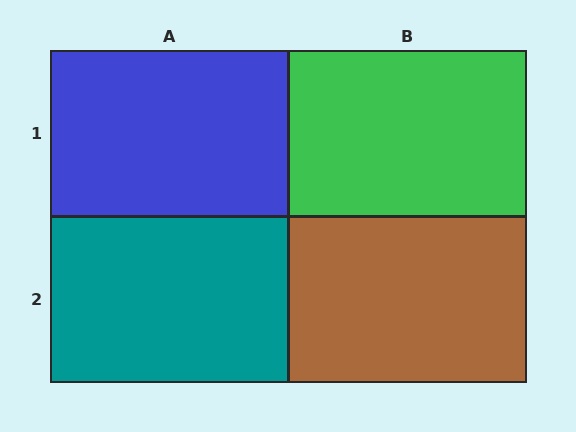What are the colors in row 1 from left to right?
Blue, green.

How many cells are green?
1 cell is green.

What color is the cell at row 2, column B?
Brown.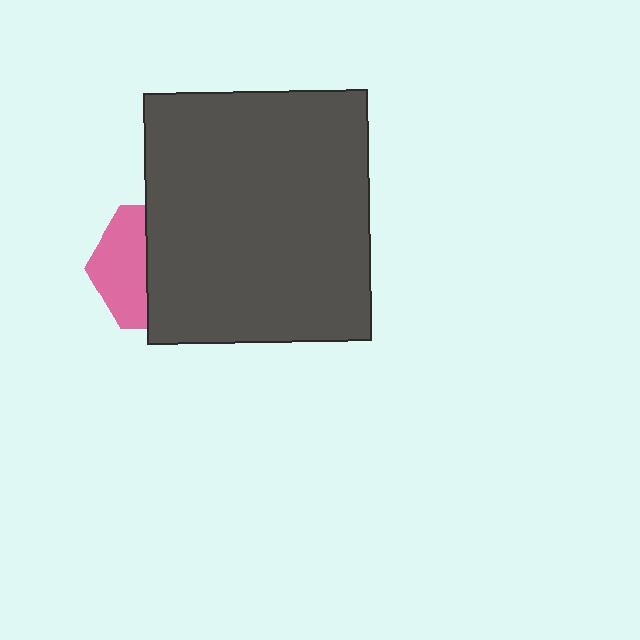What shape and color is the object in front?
The object in front is a dark gray rectangle.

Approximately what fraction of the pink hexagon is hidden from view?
Roughly 59% of the pink hexagon is hidden behind the dark gray rectangle.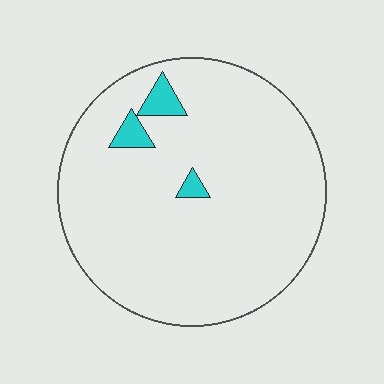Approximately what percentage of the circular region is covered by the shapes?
Approximately 5%.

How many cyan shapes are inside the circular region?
3.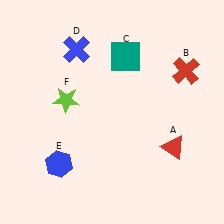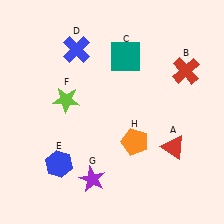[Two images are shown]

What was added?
A purple star (G), an orange pentagon (H) were added in Image 2.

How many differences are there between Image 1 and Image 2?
There are 2 differences between the two images.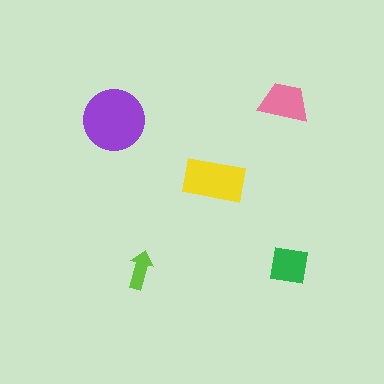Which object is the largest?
The purple circle.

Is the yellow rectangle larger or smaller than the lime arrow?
Larger.